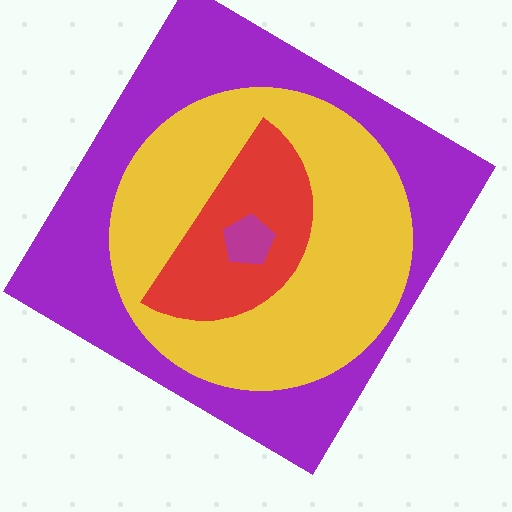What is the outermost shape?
The purple diamond.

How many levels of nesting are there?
4.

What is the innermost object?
The magenta pentagon.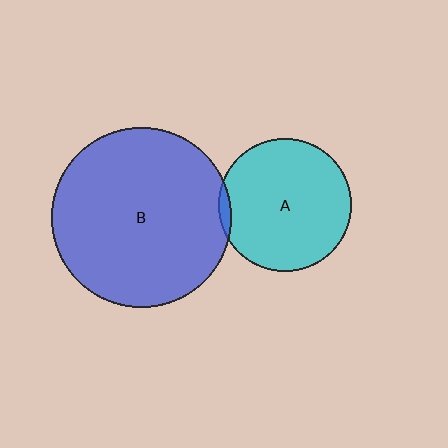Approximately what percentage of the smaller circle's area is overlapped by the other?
Approximately 5%.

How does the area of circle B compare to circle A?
Approximately 1.8 times.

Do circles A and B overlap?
Yes.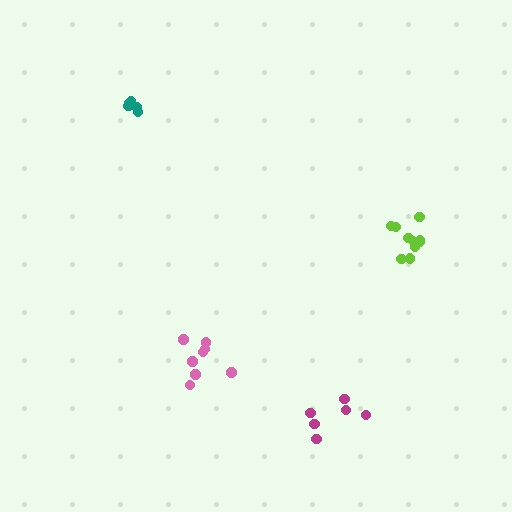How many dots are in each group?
Group 1: 5 dots, Group 2: 10 dots, Group 3: 8 dots, Group 4: 6 dots (29 total).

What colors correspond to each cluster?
The clusters are colored: teal, lime, pink, magenta.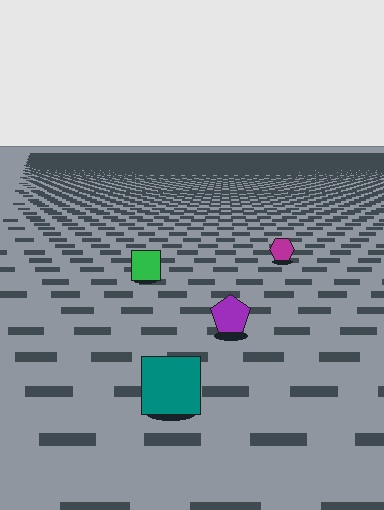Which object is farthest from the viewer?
The magenta hexagon is farthest from the viewer. It appears smaller and the ground texture around it is denser.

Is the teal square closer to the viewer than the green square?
Yes. The teal square is closer — you can tell from the texture gradient: the ground texture is coarser near it.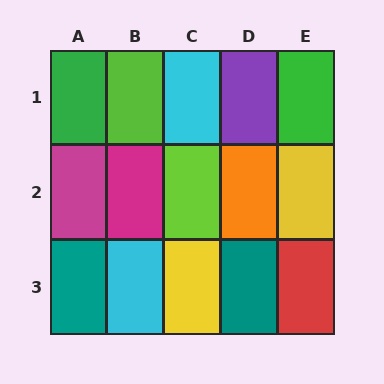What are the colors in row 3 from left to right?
Teal, cyan, yellow, teal, red.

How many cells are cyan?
2 cells are cyan.